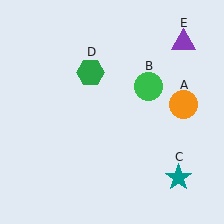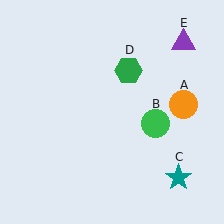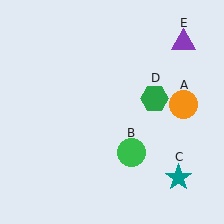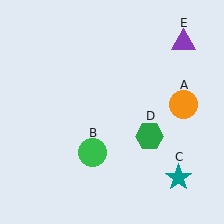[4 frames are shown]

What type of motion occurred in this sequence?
The green circle (object B), green hexagon (object D) rotated clockwise around the center of the scene.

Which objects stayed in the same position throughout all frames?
Orange circle (object A) and teal star (object C) and purple triangle (object E) remained stationary.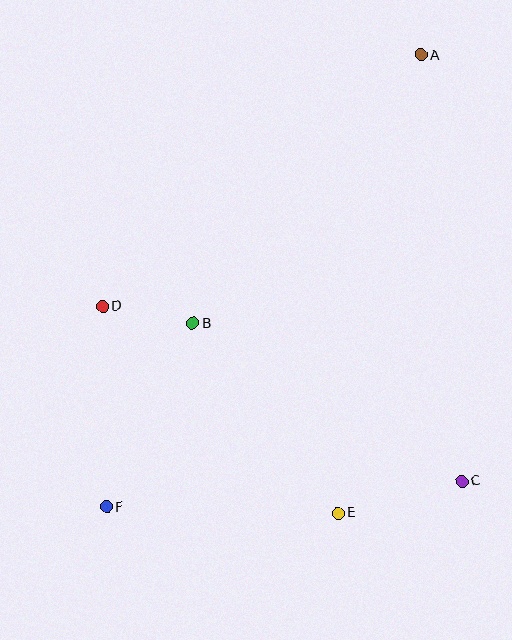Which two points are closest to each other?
Points B and D are closest to each other.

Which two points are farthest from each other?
Points A and F are farthest from each other.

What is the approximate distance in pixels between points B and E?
The distance between B and E is approximately 239 pixels.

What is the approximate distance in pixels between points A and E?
The distance between A and E is approximately 465 pixels.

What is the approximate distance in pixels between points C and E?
The distance between C and E is approximately 128 pixels.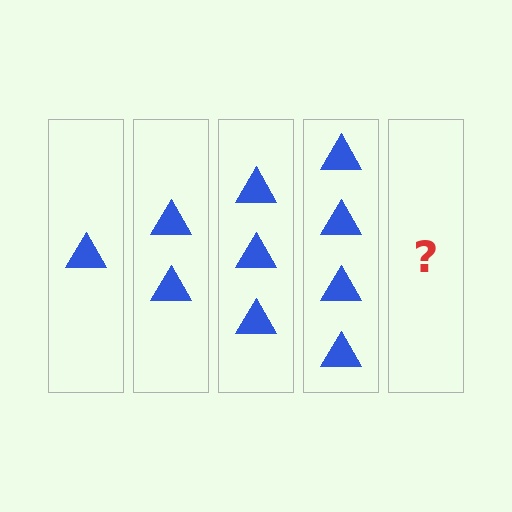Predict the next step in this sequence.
The next step is 5 triangles.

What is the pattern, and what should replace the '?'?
The pattern is that each step adds one more triangle. The '?' should be 5 triangles.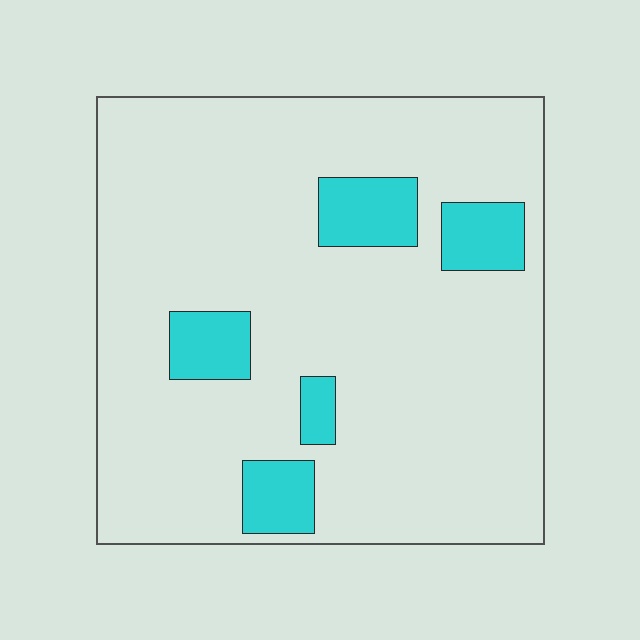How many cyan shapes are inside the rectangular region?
5.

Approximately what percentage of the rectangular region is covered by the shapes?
Approximately 15%.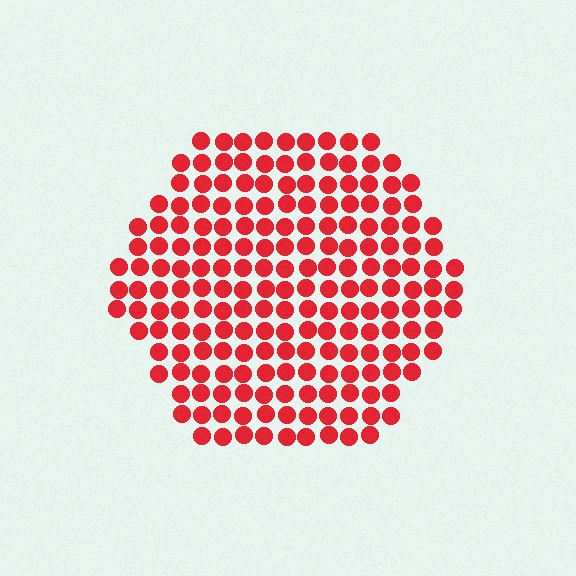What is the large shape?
The large shape is a hexagon.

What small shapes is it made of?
It is made of small circles.